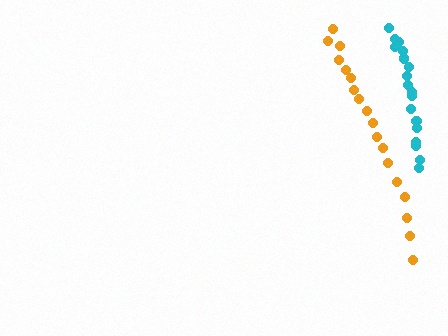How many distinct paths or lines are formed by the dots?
There are 2 distinct paths.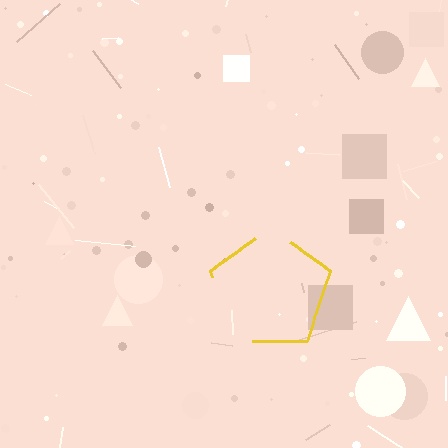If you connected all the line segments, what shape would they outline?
They would outline a pentagon.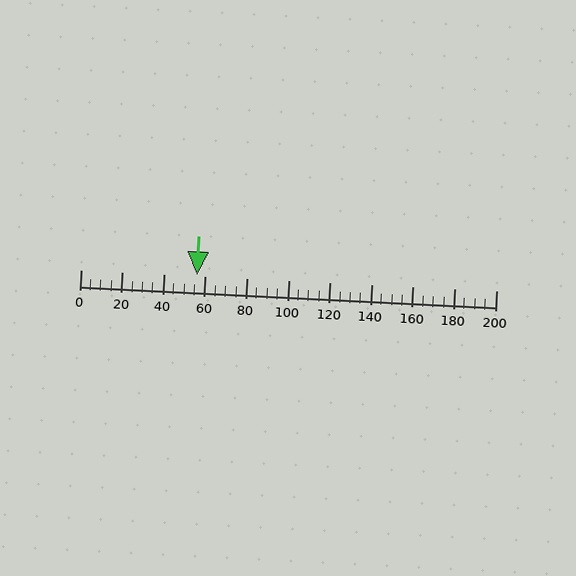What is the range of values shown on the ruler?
The ruler shows values from 0 to 200.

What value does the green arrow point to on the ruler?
The green arrow points to approximately 56.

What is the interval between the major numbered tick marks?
The major tick marks are spaced 20 units apart.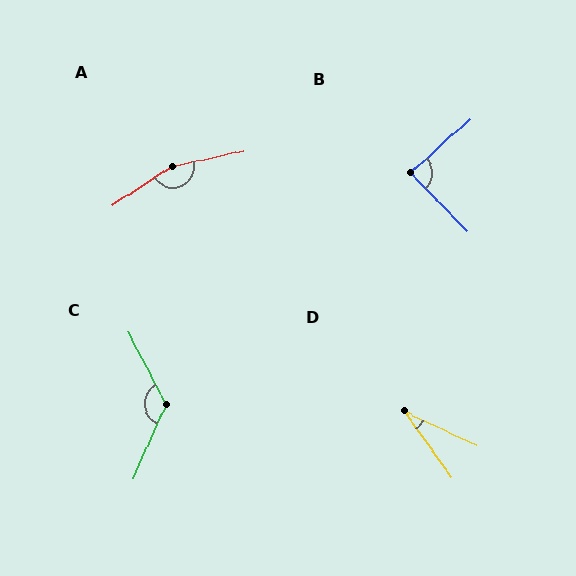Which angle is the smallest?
D, at approximately 29 degrees.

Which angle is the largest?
A, at approximately 159 degrees.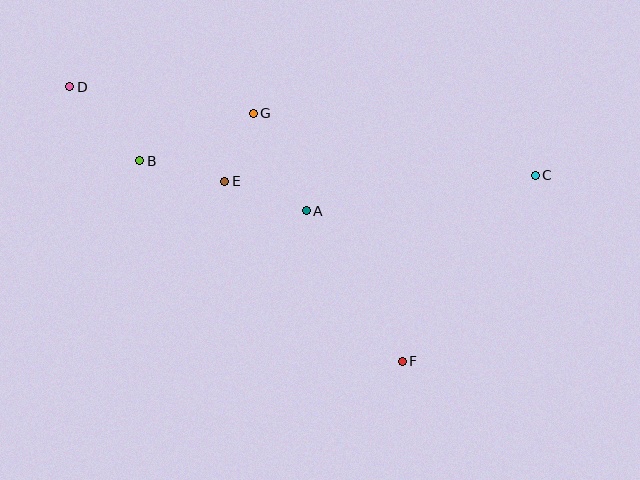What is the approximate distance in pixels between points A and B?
The distance between A and B is approximately 174 pixels.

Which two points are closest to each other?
Points E and G are closest to each other.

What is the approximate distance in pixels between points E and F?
The distance between E and F is approximately 253 pixels.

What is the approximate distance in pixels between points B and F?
The distance between B and F is approximately 330 pixels.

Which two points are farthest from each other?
Points C and D are farthest from each other.